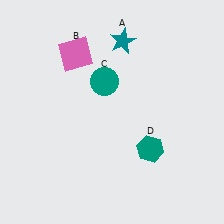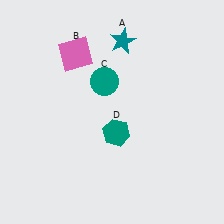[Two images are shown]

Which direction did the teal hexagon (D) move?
The teal hexagon (D) moved left.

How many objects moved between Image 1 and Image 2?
1 object moved between the two images.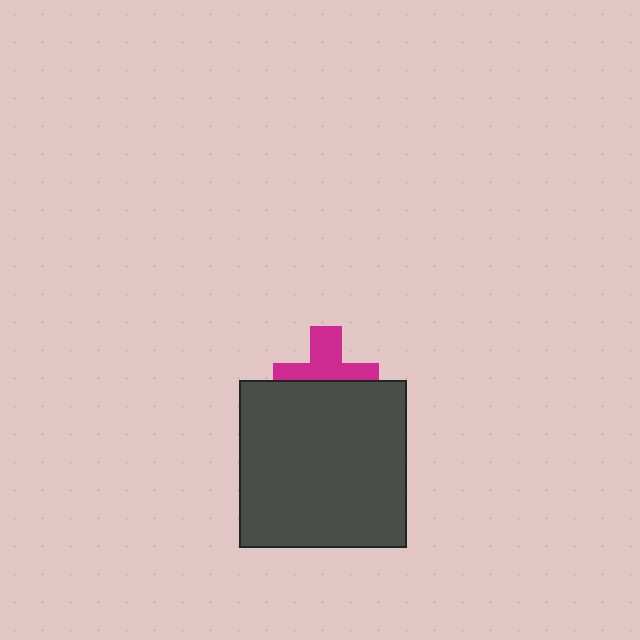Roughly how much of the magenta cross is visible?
About half of it is visible (roughly 51%).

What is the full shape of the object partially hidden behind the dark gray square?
The partially hidden object is a magenta cross.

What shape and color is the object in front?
The object in front is a dark gray square.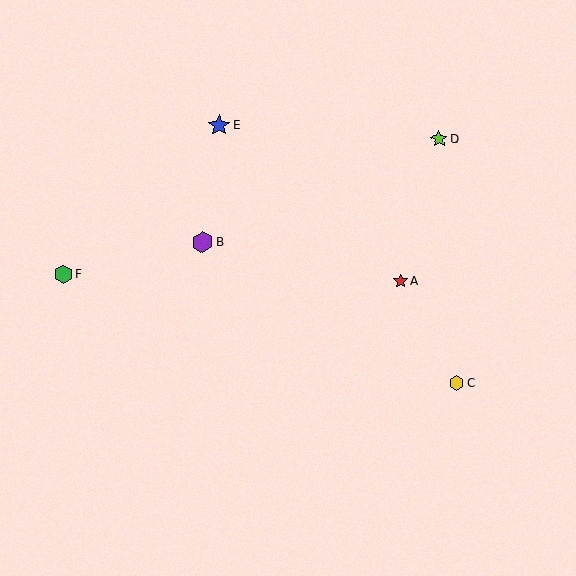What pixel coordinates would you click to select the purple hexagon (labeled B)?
Click at (203, 242) to select the purple hexagon B.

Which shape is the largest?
The blue star (labeled E) is the largest.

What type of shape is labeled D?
Shape D is a lime star.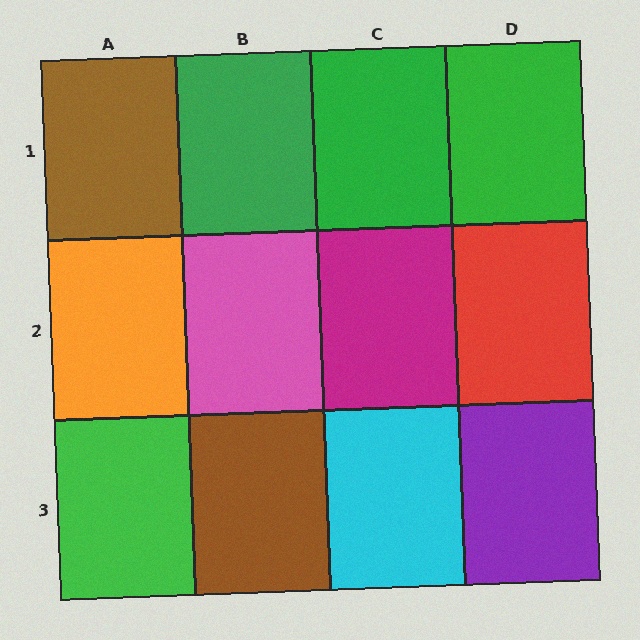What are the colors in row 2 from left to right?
Orange, pink, magenta, red.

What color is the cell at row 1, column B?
Green.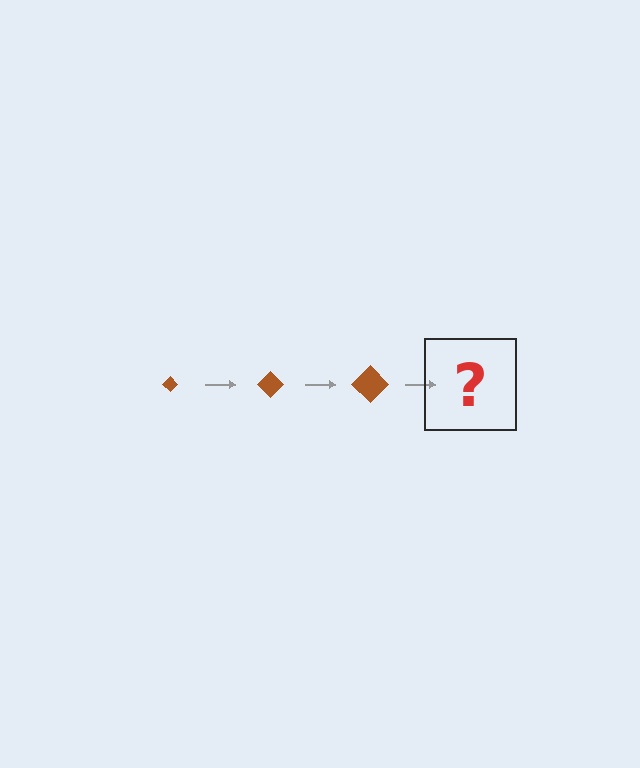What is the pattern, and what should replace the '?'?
The pattern is that the diamond gets progressively larger each step. The '?' should be a brown diamond, larger than the previous one.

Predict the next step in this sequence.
The next step is a brown diamond, larger than the previous one.